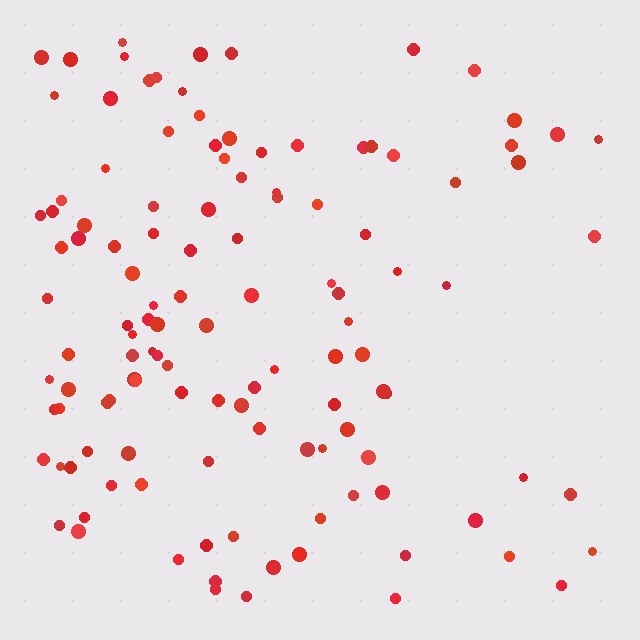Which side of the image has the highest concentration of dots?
The left.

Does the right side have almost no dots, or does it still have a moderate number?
Still a moderate number, just noticeably fewer than the left.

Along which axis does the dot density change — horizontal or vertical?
Horizontal.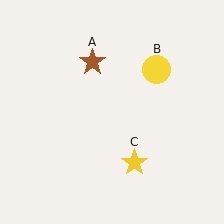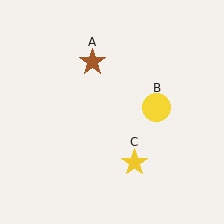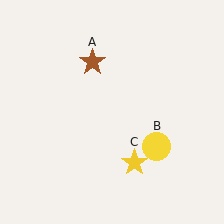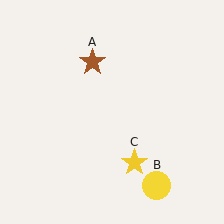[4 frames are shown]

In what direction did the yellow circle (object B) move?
The yellow circle (object B) moved down.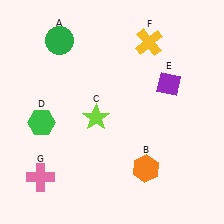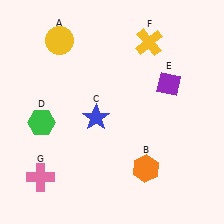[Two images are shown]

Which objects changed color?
A changed from green to yellow. C changed from lime to blue.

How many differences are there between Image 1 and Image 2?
There are 2 differences between the two images.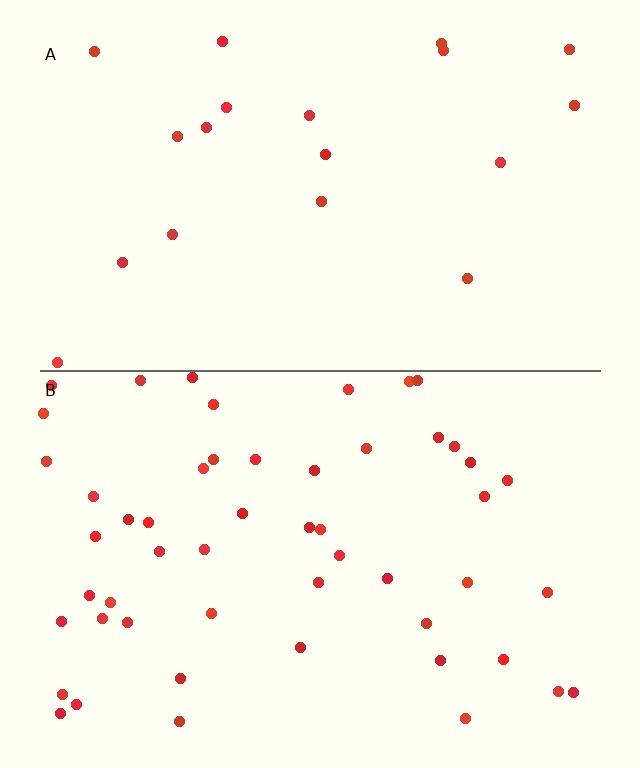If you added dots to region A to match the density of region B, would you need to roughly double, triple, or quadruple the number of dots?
Approximately triple.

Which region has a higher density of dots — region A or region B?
B (the bottom).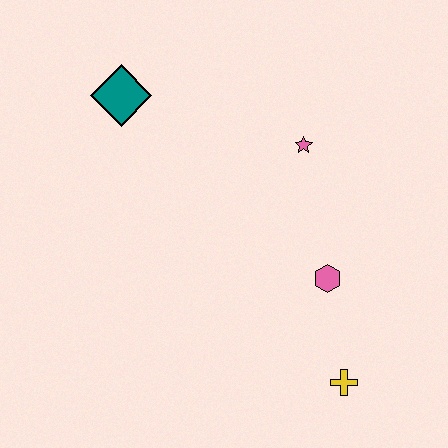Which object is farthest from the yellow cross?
The teal diamond is farthest from the yellow cross.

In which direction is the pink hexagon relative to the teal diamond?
The pink hexagon is to the right of the teal diamond.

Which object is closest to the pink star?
The pink hexagon is closest to the pink star.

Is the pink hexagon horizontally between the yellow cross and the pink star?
Yes